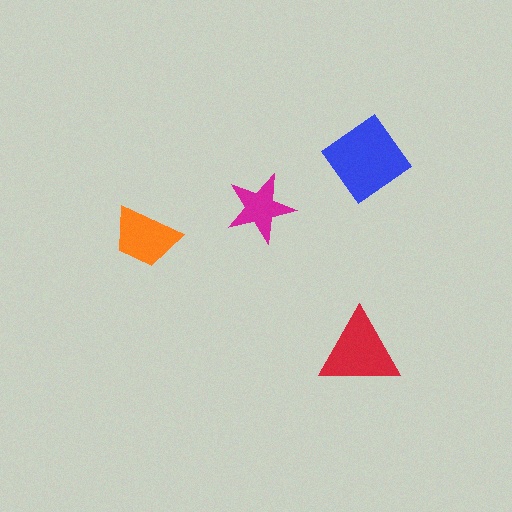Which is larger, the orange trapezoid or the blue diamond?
The blue diamond.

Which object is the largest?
The blue diamond.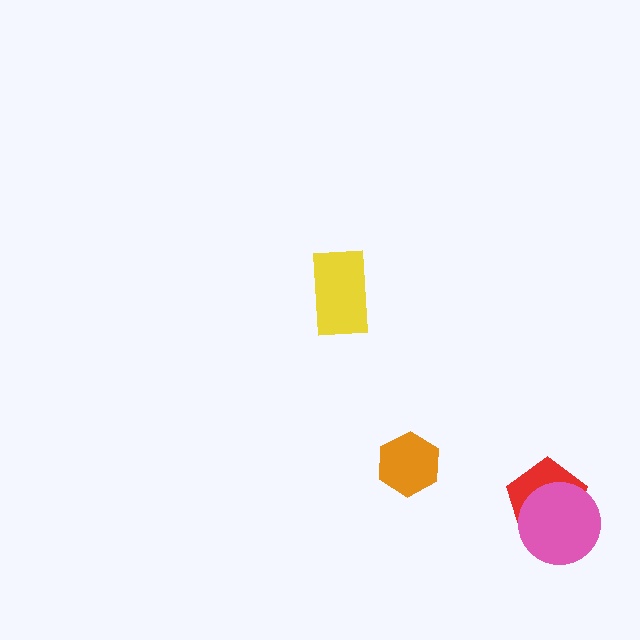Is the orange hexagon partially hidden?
No, no other shape covers it.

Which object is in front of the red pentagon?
The pink circle is in front of the red pentagon.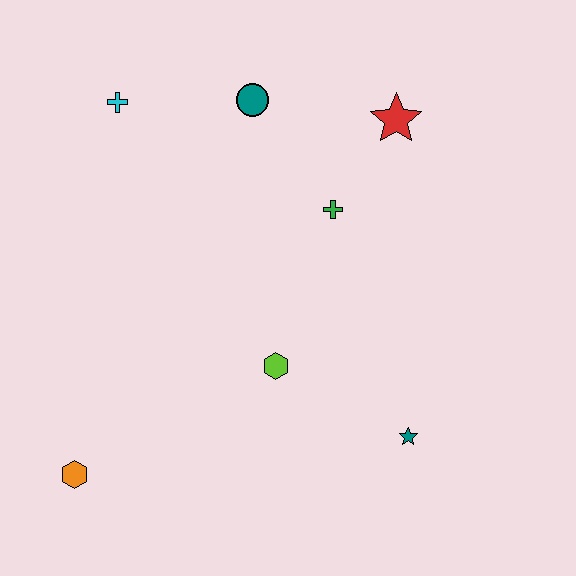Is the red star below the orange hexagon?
No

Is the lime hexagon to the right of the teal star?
No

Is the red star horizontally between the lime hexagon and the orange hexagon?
No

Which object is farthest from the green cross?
The orange hexagon is farthest from the green cross.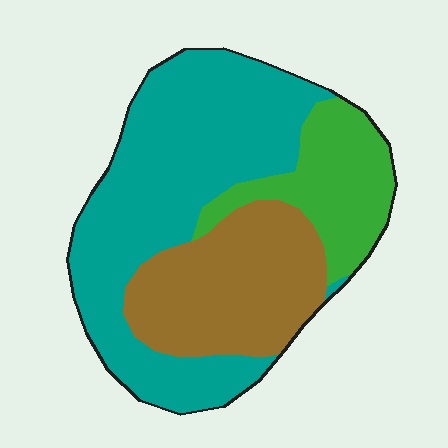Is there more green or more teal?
Teal.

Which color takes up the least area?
Green, at roughly 20%.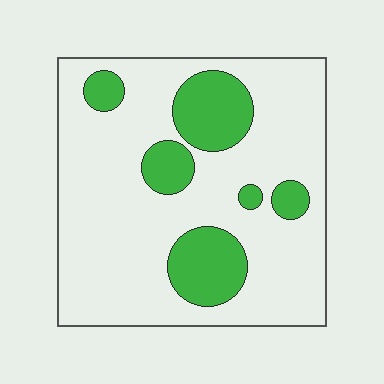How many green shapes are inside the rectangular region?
6.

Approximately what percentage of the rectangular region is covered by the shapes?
Approximately 20%.